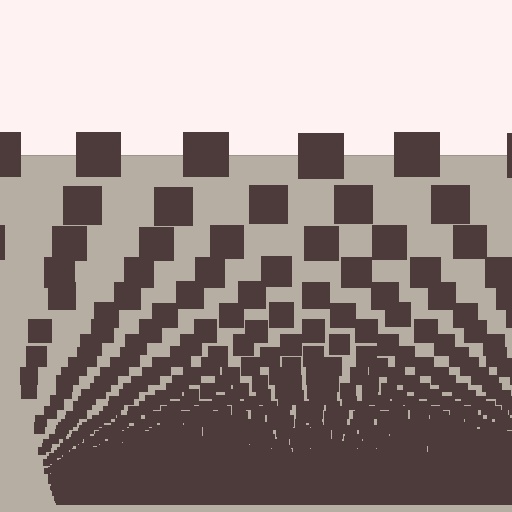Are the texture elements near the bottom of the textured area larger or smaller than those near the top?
Smaller. The gradient is inverted — elements near the bottom are smaller and denser.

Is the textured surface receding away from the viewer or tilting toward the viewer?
The surface appears to tilt toward the viewer. Texture elements get larger and sparser toward the top.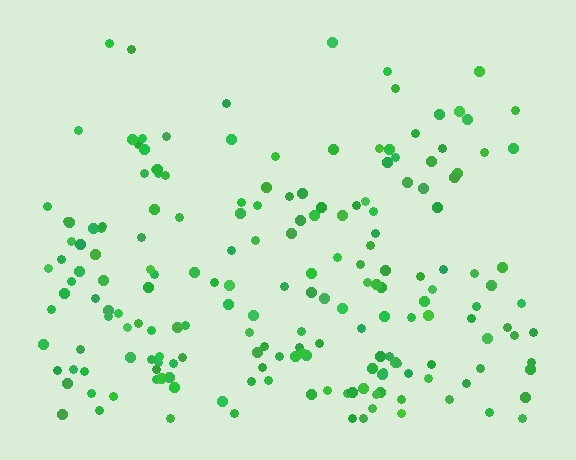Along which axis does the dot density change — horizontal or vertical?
Vertical.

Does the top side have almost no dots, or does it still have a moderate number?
Still a moderate number, just noticeably fewer than the bottom.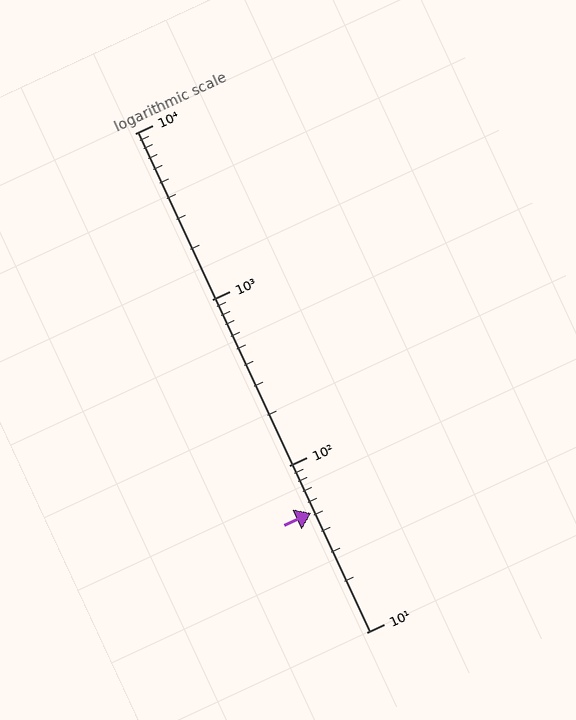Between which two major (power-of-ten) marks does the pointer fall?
The pointer is between 10 and 100.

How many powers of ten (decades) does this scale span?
The scale spans 3 decades, from 10 to 10000.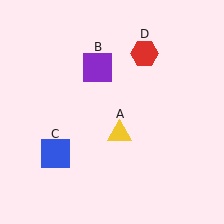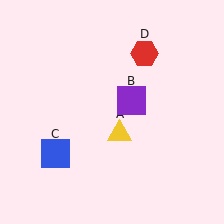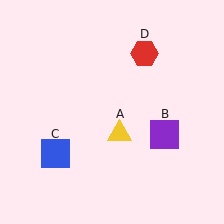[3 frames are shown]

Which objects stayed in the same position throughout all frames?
Yellow triangle (object A) and blue square (object C) and red hexagon (object D) remained stationary.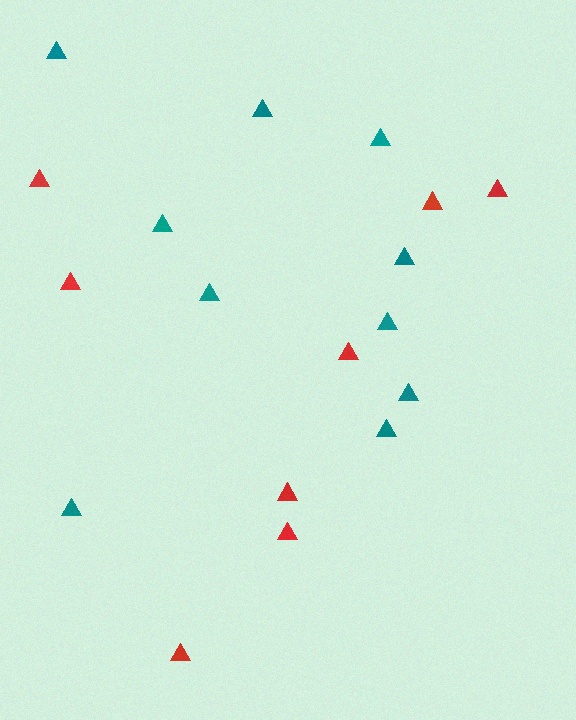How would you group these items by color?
There are 2 groups: one group of teal triangles (10) and one group of red triangles (8).